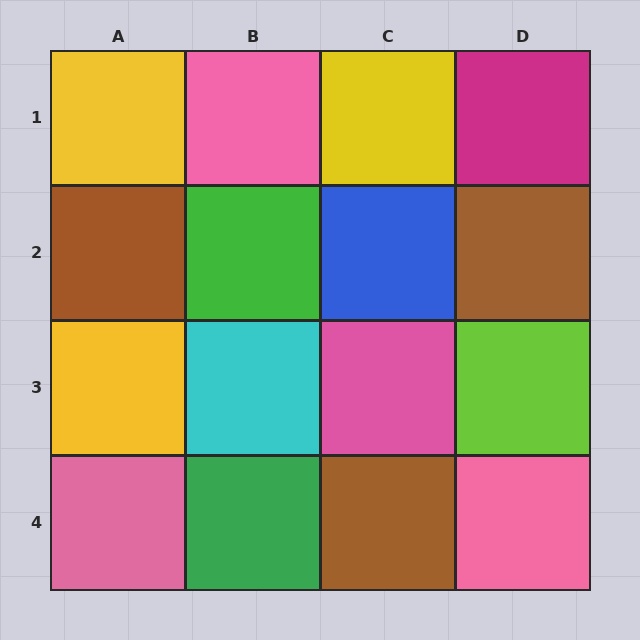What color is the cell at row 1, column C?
Yellow.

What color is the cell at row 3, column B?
Cyan.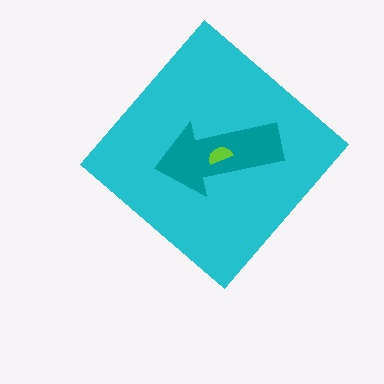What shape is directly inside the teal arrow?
The lime semicircle.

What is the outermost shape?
The cyan diamond.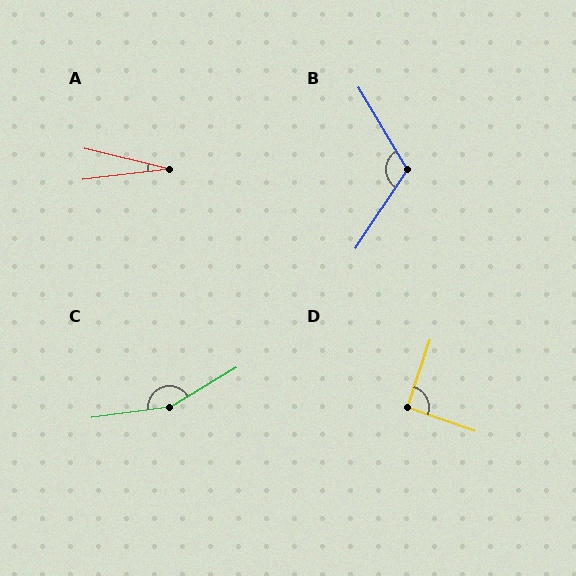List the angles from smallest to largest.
A (20°), D (91°), B (116°), C (157°).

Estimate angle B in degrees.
Approximately 116 degrees.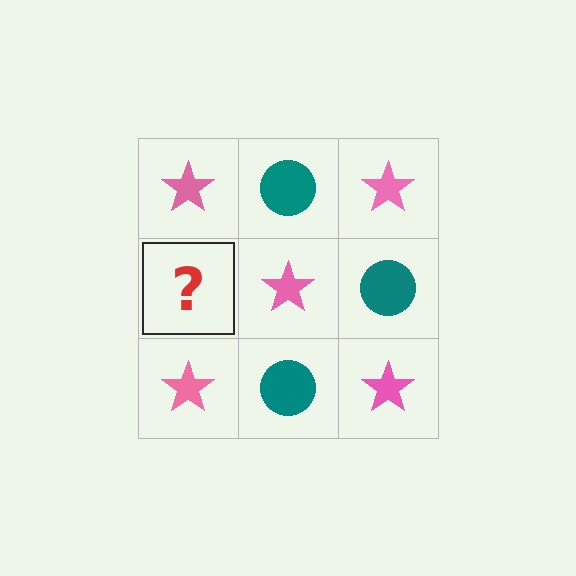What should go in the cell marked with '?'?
The missing cell should contain a teal circle.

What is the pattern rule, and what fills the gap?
The rule is that it alternates pink star and teal circle in a checkerboard pattern. The gap should be filled with a teal circle.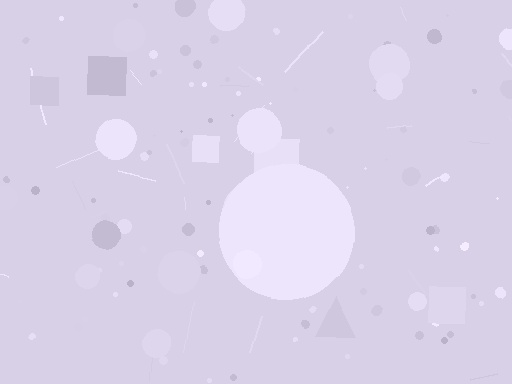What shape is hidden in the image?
A circle is hidden in the image.